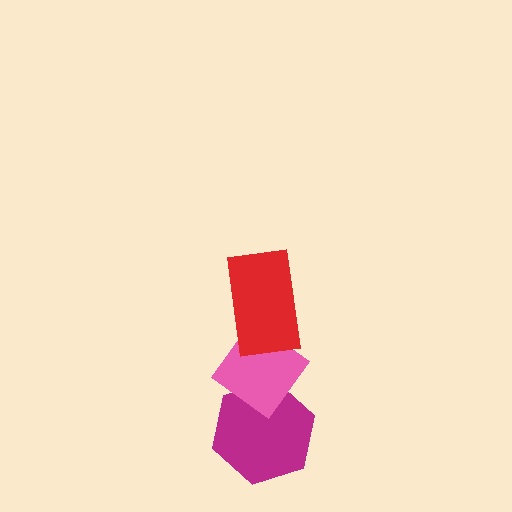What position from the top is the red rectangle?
The red rectangle is 1st from the top.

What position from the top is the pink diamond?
The pink diamond is 2nd from the top.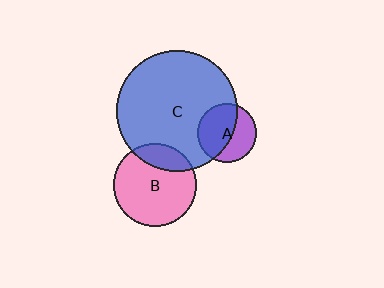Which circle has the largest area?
Circle C (blue).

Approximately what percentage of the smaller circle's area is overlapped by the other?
Approximately 60%.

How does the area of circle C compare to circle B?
Approximately 2.1 times.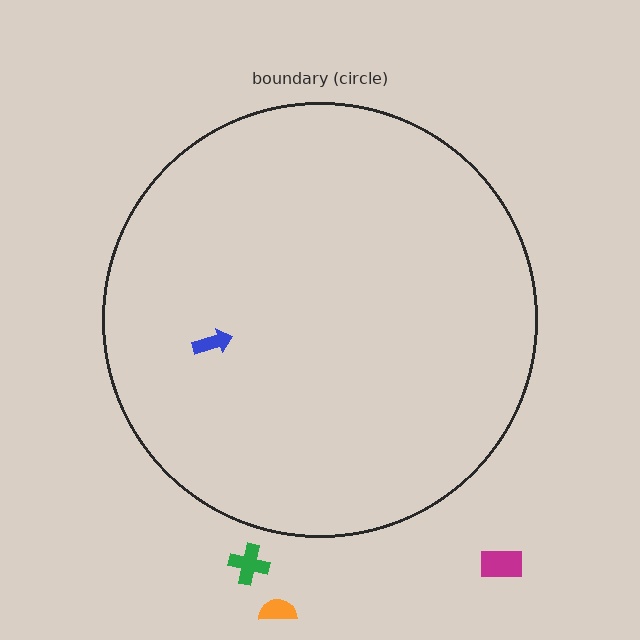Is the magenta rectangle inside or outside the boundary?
Outside.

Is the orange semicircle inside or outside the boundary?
Outside.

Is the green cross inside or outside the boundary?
Outside.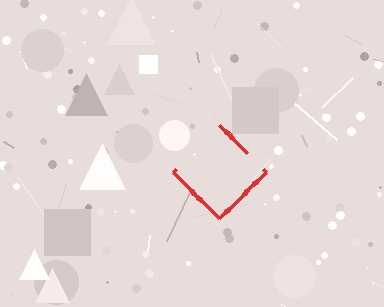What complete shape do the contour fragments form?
The contour fragments form a diamond.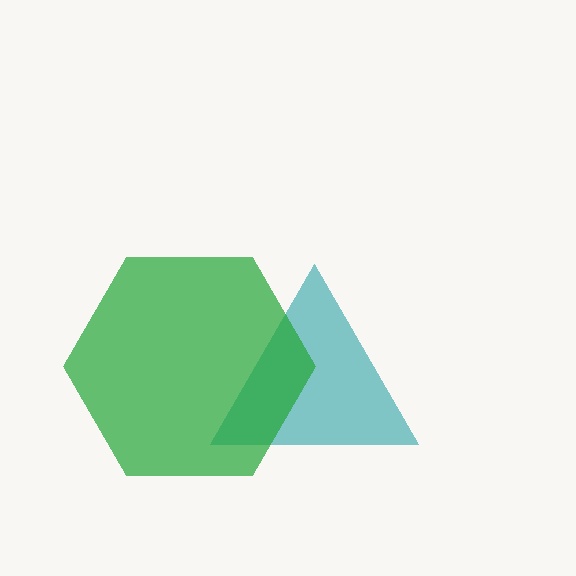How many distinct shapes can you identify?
There are 2 distinct shapes: a teal triangle, a green hexagon.